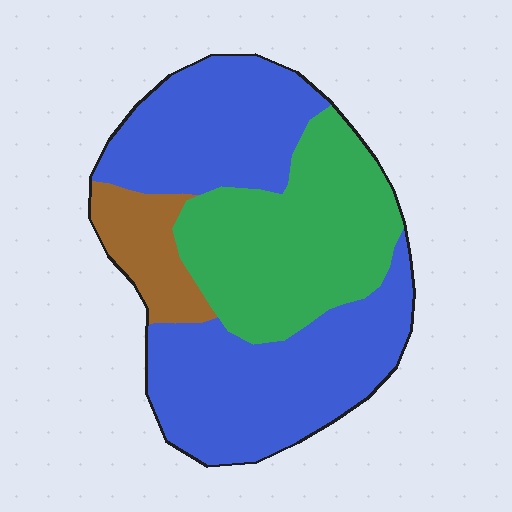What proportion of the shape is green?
Green takes up about one third (1/3) of the shape.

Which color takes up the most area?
Blue, at roughly 55%.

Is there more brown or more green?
Green.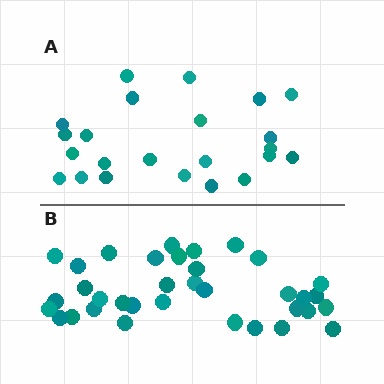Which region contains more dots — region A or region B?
Region B (the bottom region) has more dots.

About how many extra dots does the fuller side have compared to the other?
Region B has roughly 12 or so more dots than region A.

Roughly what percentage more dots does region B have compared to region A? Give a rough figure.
About 50% more.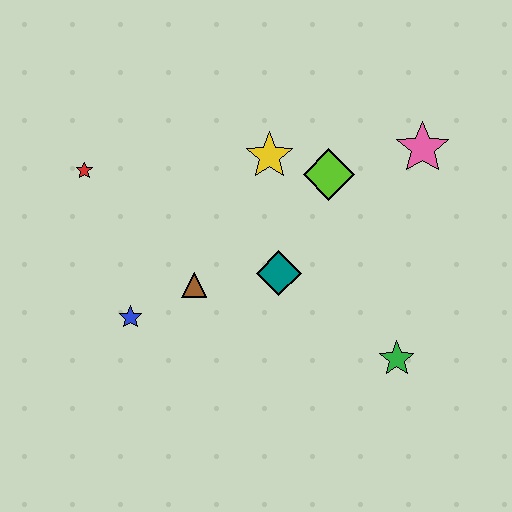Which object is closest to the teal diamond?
The brown triangle is closest to the teal diamond.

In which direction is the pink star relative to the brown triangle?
The pink star is to the right of the brown triangle.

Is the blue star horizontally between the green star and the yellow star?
No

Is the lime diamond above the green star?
Yes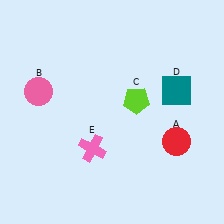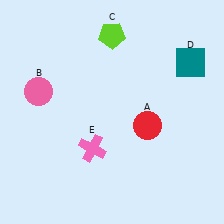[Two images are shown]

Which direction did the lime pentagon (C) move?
The lime pentagon (C) moved up.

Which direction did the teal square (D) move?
The teal square (D) moved up.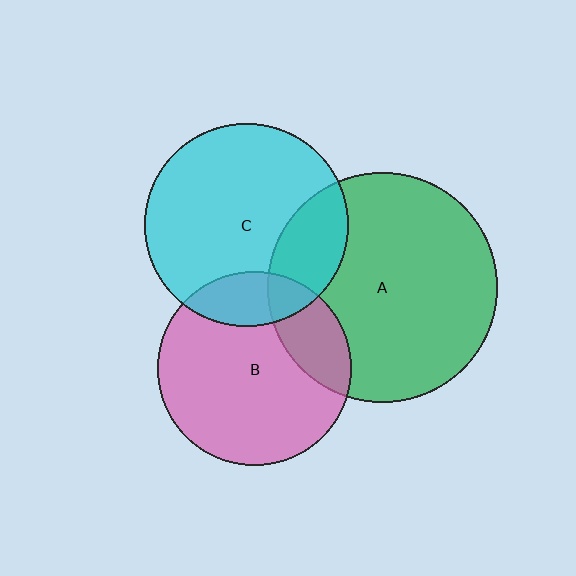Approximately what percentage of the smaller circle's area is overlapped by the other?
Approximately 20%.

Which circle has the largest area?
Circle A (green).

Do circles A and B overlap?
Yes.